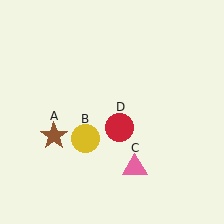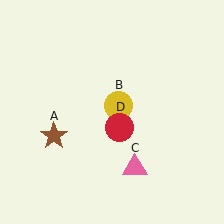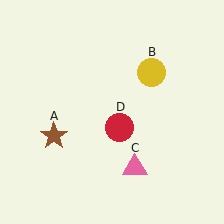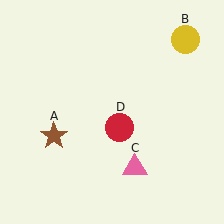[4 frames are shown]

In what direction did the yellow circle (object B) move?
The yellow circle (object B) moved up and to the right.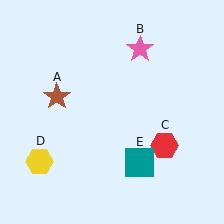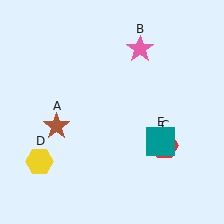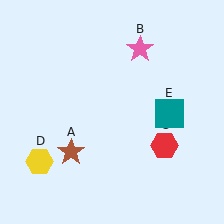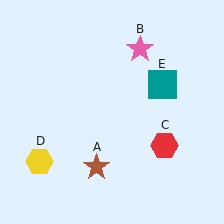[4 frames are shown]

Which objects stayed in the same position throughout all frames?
Pink star (object B) and red hexagon (object C) and yellow hexagon (object D) remained stationary.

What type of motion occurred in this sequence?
The brown star (object A), teal square (object E) rotated counterclockwise around the center of the scene.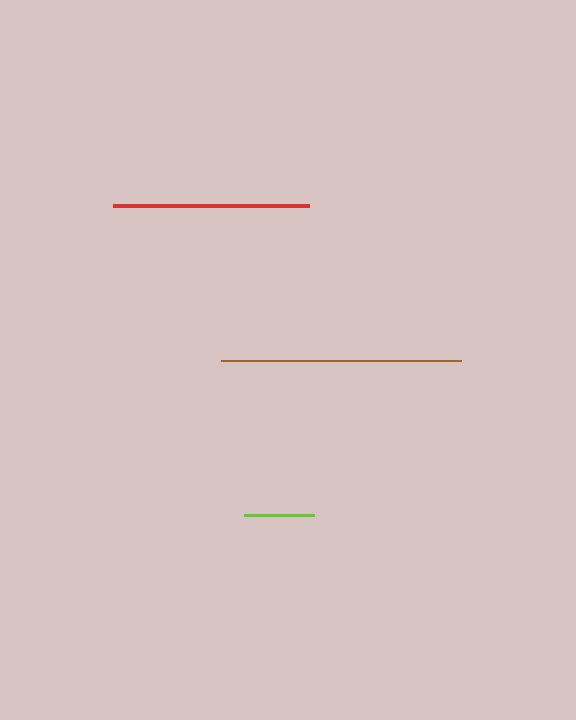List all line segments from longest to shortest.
From longest to shortest: brown, red, lime.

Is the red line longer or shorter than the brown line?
The brown line is longer than the red line.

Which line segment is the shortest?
The lime line is the shortest at approximately 71 pixels.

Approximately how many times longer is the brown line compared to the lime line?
The brown line is approximately 3.4 times the length of the lime line.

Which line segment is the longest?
The brown line is the longest at approximately 240 pixels.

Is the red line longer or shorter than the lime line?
The red line is longer than the lime line.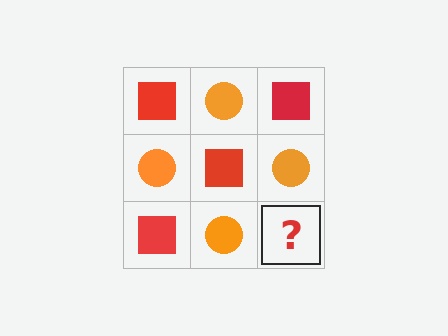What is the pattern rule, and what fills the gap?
The rule is that it alternates red square and orange circle in a checkerboard pattern. The gap should be filled with a red square.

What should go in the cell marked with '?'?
The missing cell should contain a red square.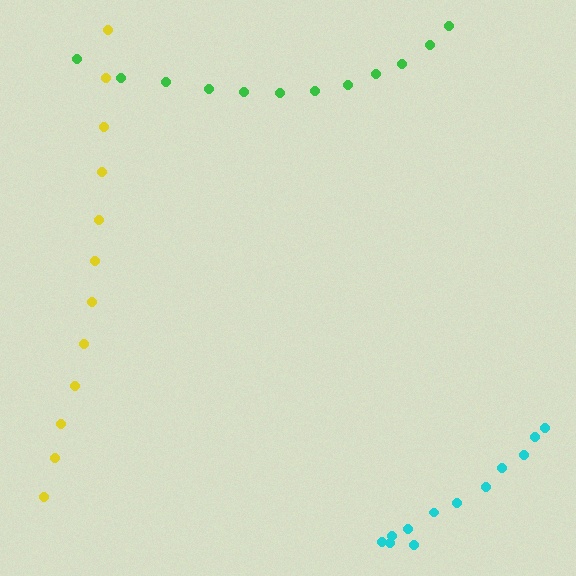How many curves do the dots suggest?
There are 3 distinct paths.